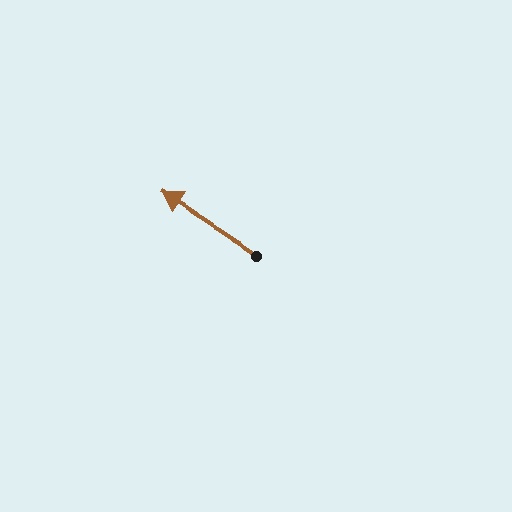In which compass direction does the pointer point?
Northwest.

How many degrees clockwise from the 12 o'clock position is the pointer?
Approximately 303 degrees.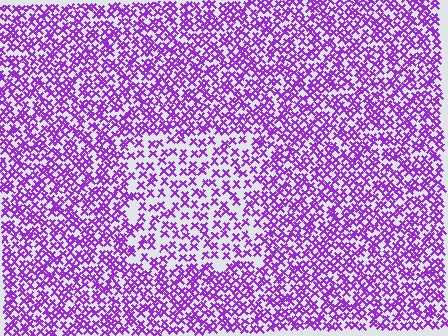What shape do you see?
I see a rectangle.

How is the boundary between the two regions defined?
The boundary is defined by a change in element density (approximately 1.7x ratio). All elements are the same color, size, and shape.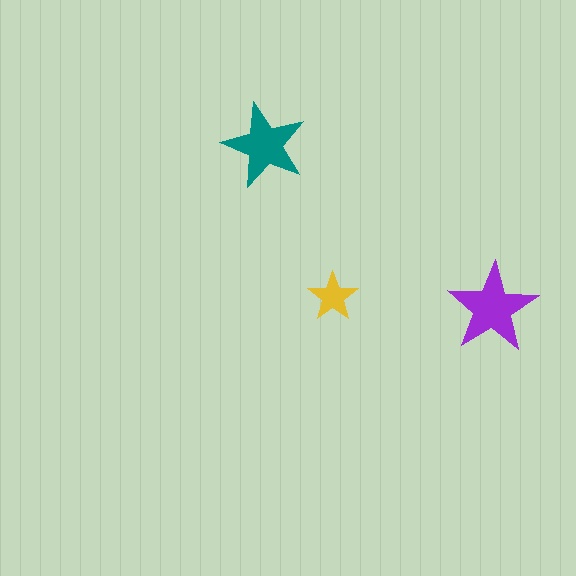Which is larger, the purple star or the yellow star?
The purple one.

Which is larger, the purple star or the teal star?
The purple one.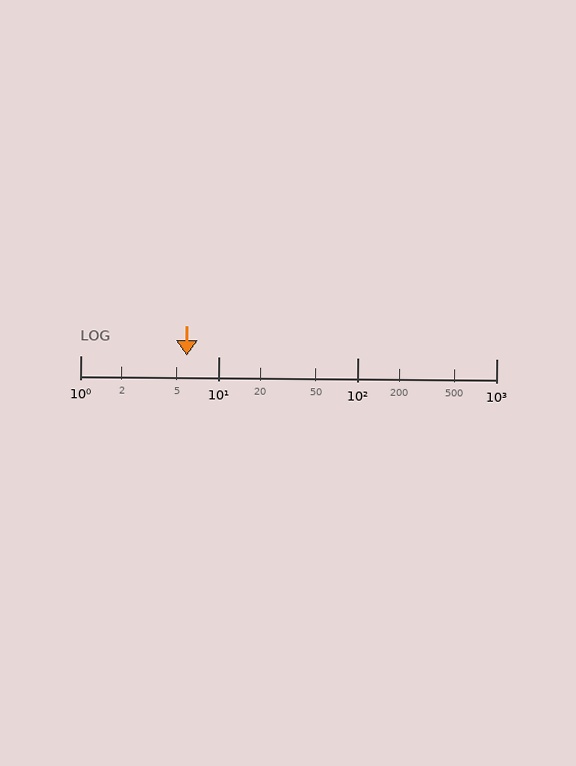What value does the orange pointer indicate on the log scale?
The pointer indicates approximately 5.9.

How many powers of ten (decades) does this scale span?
The scale spans 3 decades, from 1 to 1000.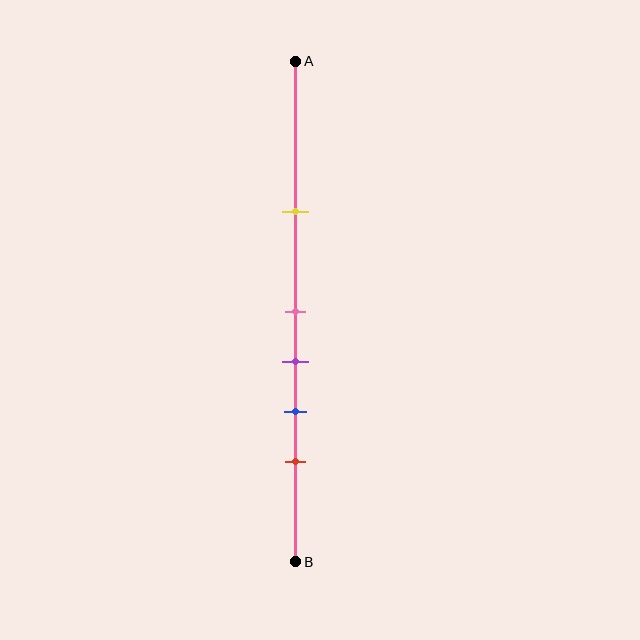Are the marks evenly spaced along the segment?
No, the marks are not evenly spaced.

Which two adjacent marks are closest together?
The pink and purple marks are the closest adjacent pair.